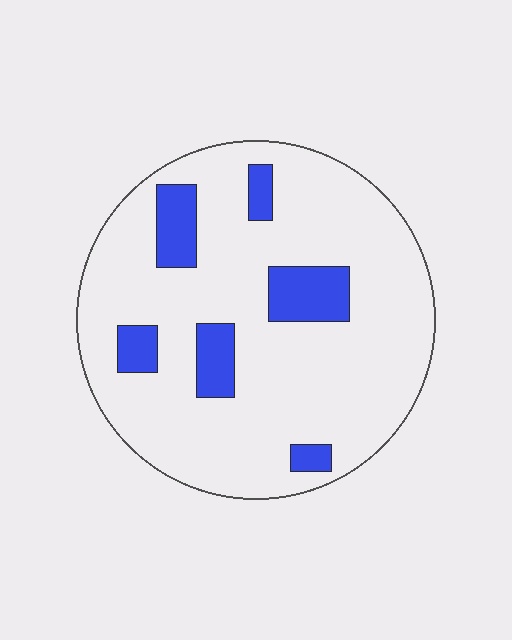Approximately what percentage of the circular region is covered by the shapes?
Approximately 15%.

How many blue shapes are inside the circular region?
6.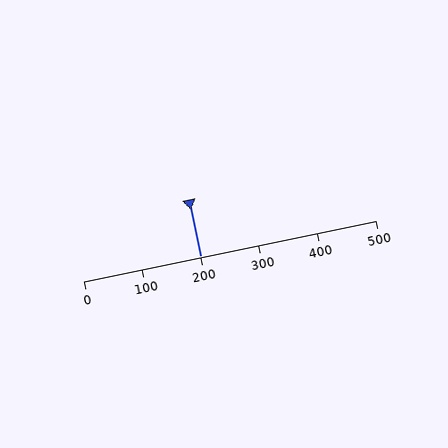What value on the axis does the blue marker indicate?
The marker indicates approximately 200.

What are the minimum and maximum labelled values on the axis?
The axis runs from 0 to 500.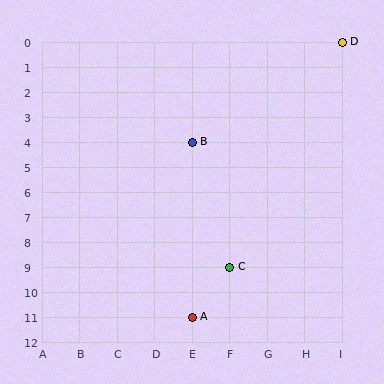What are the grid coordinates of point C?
Point C is at grid coordinates (F, 9).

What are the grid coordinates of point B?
Point B is at grid coordinates (E, 4).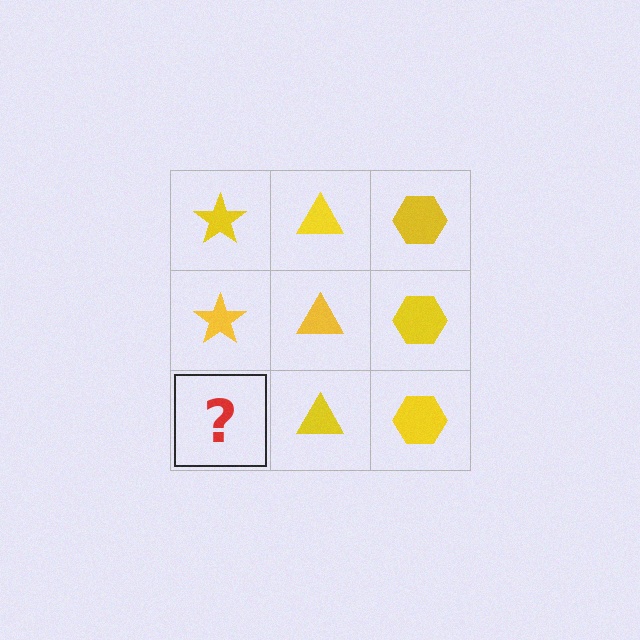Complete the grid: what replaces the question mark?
The question mark should be replaced with a yellow star.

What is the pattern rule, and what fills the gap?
The rule is that each column has a consistent shape. The gap should be filled with a yellow star.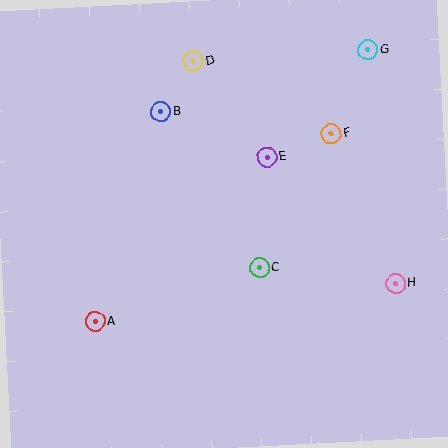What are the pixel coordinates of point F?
Point F is at (331, 134).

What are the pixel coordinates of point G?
Point G is at (368, 50).